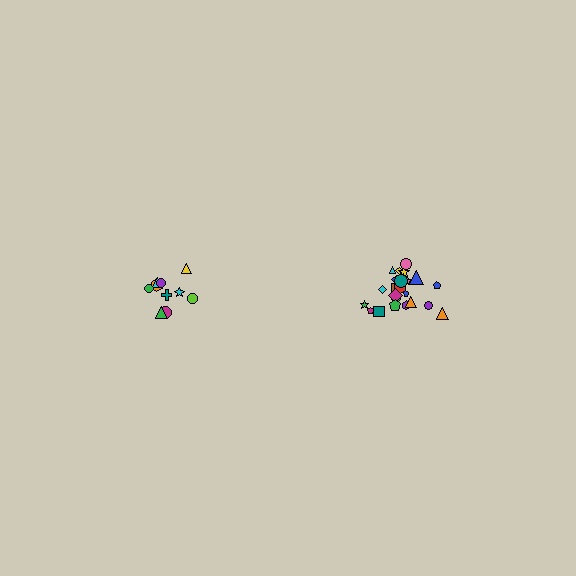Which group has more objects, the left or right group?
The right group.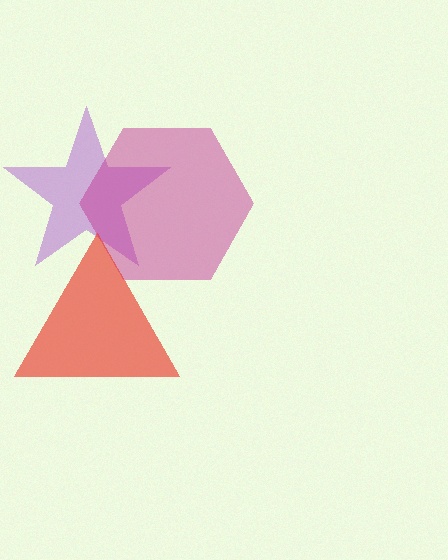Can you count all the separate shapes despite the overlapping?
Yes, there are 3 separate shapes.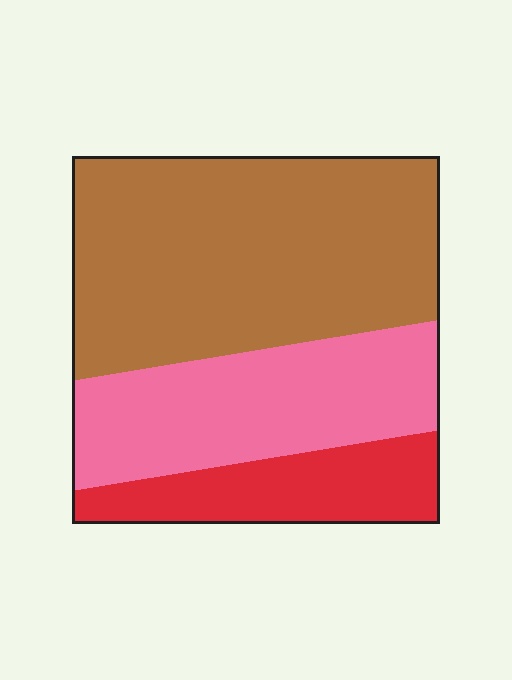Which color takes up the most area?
Brown, at roughly 55%.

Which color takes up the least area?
Red, at roughly 15%.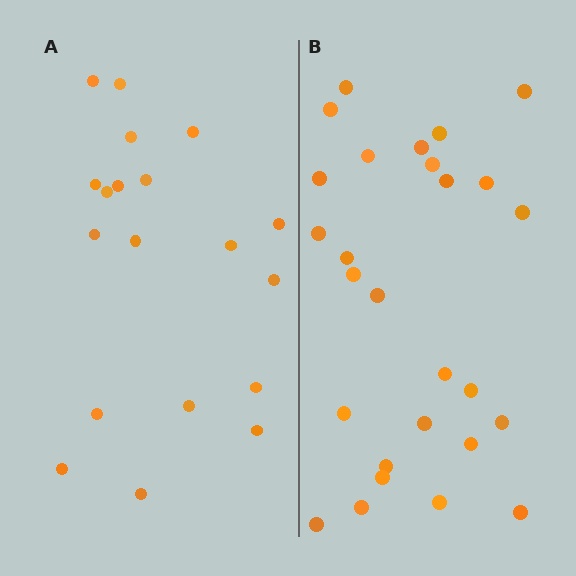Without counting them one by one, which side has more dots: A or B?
Region B (the right region) has more dots.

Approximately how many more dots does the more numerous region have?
Region B has roughly 8 or so more dots than region A.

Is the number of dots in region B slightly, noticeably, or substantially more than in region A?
Region B has noticeably more, but not dramatically so. The ratio is roughly 1.4 to 1.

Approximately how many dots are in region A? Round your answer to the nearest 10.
About 20 dots. (The exact count is 19, which rounds to 20.)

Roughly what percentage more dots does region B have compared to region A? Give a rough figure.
About 40% more.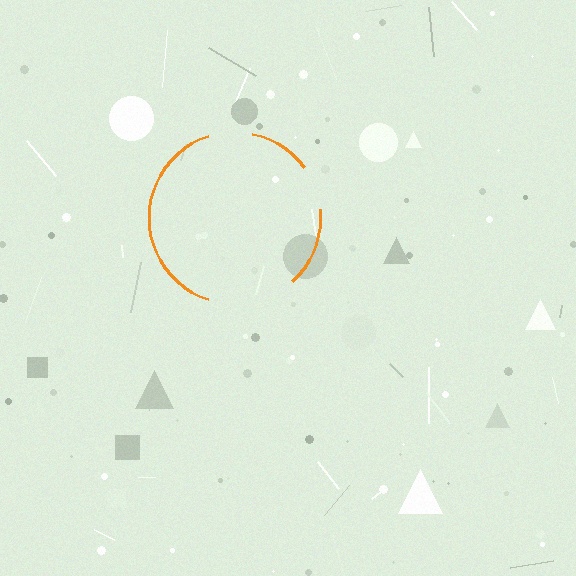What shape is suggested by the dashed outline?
The dashed outline suggests a circle.